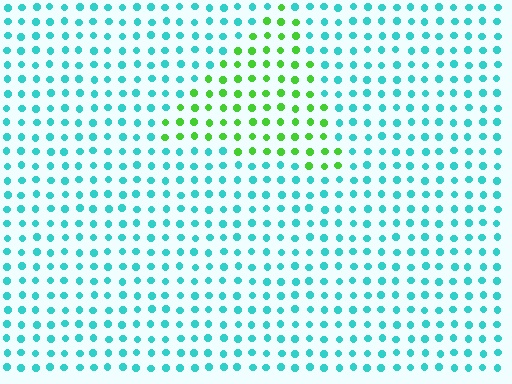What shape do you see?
I see a triangle.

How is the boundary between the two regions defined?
The boundary is defined purely by a slight shift in hue (about 64 degrees). Spacing, size, and orientation are identical on both sides.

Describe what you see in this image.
The image is filled with small cyan elements in a uniform arrangement. A triangle-shaped region is visible where the elements are tinted to a slightly different hue, forming a subtle color boundary.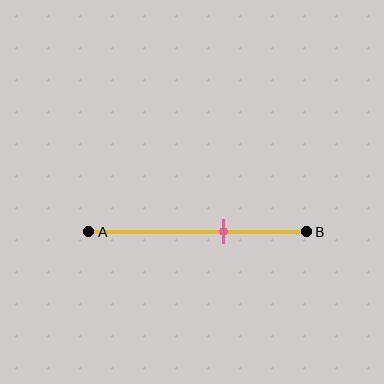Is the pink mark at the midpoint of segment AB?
No, the mark is at about 60% from A, not at the 50% midpoint.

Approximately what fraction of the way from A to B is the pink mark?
The pink mark is approximately 60% of the way from A to B.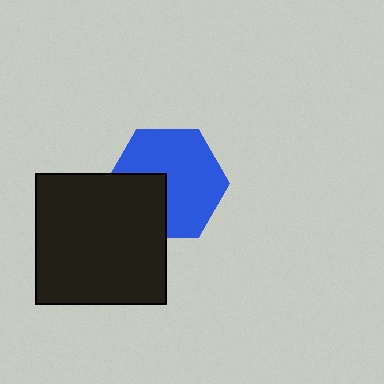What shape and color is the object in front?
The object in front is a black square.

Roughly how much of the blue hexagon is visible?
Most of it is visible (roughly 69%).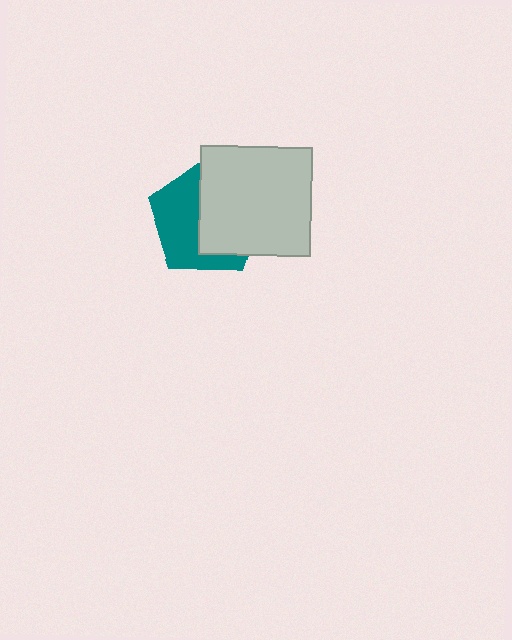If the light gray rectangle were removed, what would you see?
You would see the complete teal pentagon.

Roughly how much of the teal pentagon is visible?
About half of it is visible (roughly 47%).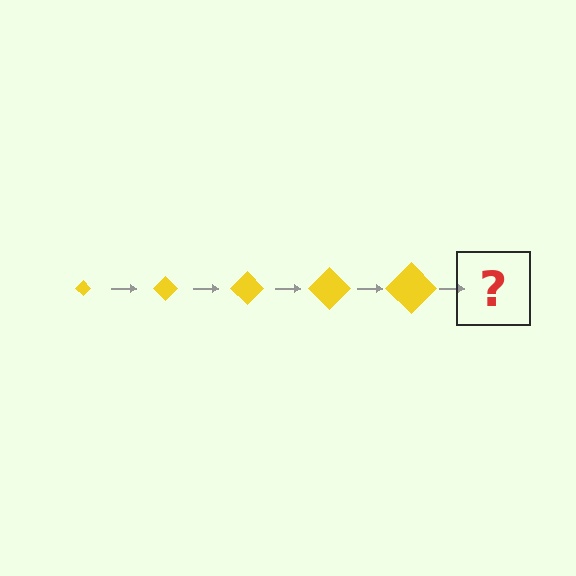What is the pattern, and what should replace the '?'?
The pattern is that the diamond gets progressively larger each step. The '?' should be a yellow diamond, larger than the previous one.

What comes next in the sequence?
The next element should be a yellow diamond, larger than the previous one.